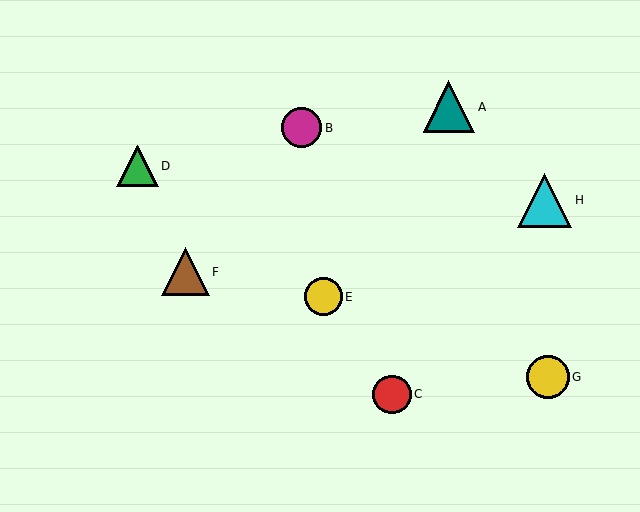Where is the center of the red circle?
The center of the red circle is at (392, 394).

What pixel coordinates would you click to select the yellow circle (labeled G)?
Click at (548, 377) to select the yellow circle G.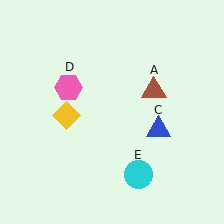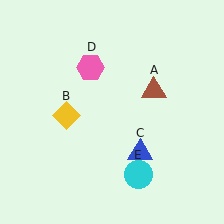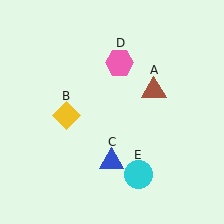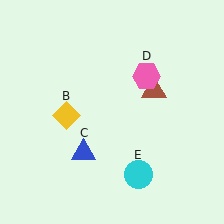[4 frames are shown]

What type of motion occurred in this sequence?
The blue triangle (object C), pink hexagon (object D) rotated clockwise around the center of the scene.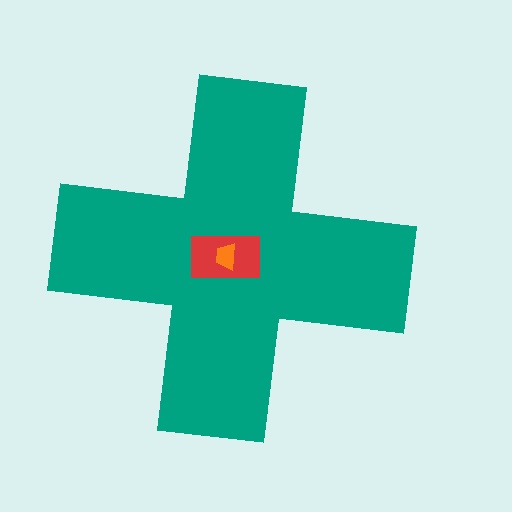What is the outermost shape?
The teal cross.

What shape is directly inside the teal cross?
The red rectangle.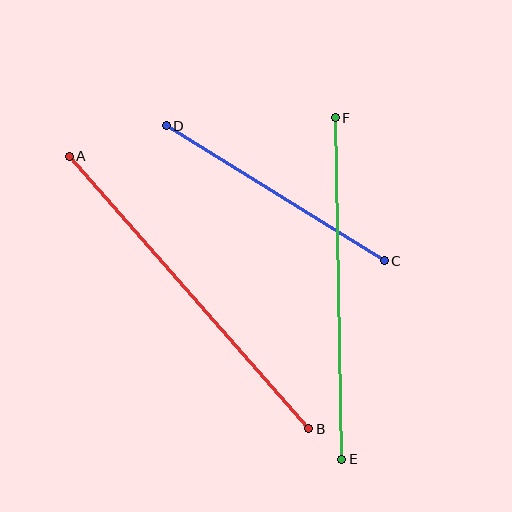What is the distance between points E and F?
The distance is approximately 342 pixels.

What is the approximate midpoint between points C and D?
The midpoint is at approximately (275, 193) pixels.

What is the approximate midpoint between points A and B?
The midpoint is at approximately (189, 293) pixels.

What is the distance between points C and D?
The distance is approximately 256 pixels.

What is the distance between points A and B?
The distance is approximately 363 pixels.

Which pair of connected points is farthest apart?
Points A and B are farthest apart.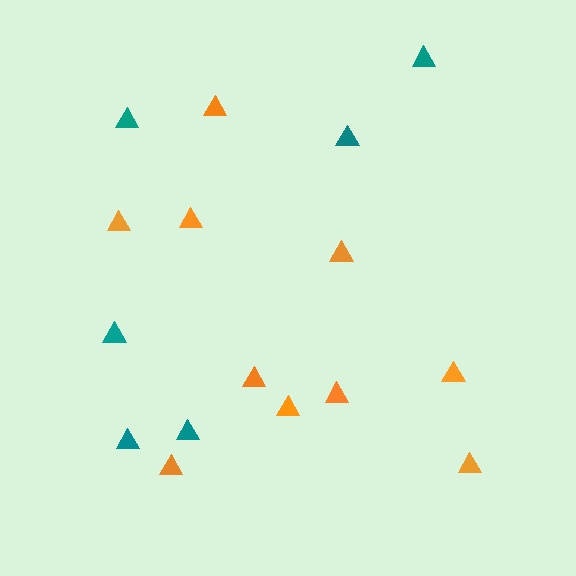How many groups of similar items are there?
There are 2 groups: one group of orange triangles (10) and one group of teal triangles (6).